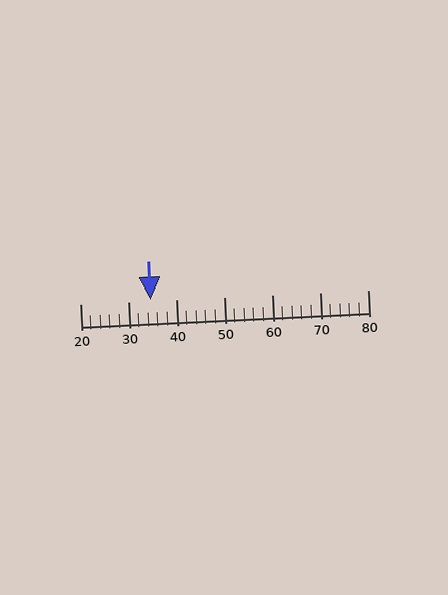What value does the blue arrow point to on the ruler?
The blue arrow points to approximately 35.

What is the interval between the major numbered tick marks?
The major tick marks are spaced 10 units apart.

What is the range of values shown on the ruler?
The ruler shows values from 20 to 80.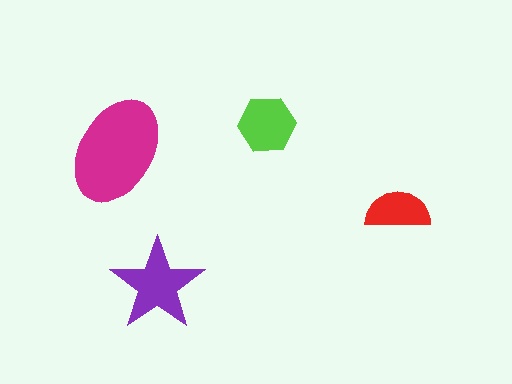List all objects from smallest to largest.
The red semicircle, the lime hexagon, the purple star, the magenta ellipse.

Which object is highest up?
The lime hexagon is topmost.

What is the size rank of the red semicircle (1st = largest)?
4th.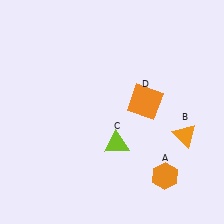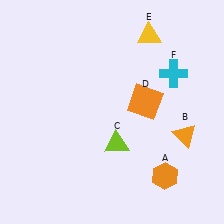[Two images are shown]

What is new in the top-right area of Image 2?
A yellow triangle (E) was added in the top-right area of Image 2.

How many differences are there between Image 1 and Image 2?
There are 2 differences between the two images.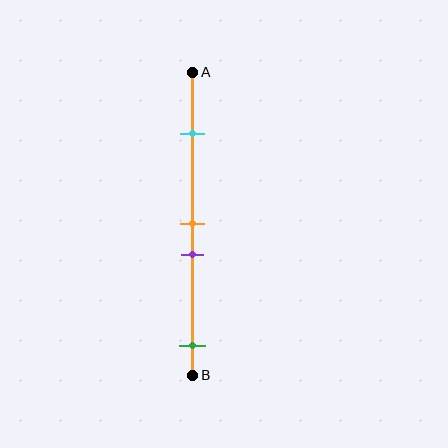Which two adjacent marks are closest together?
The orange and purple marks are the closest adjacent pair.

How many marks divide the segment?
There are 4 marks dividing the segment.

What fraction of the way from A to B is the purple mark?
The purple mark is approximately 60% (0.6) of the way from A to B.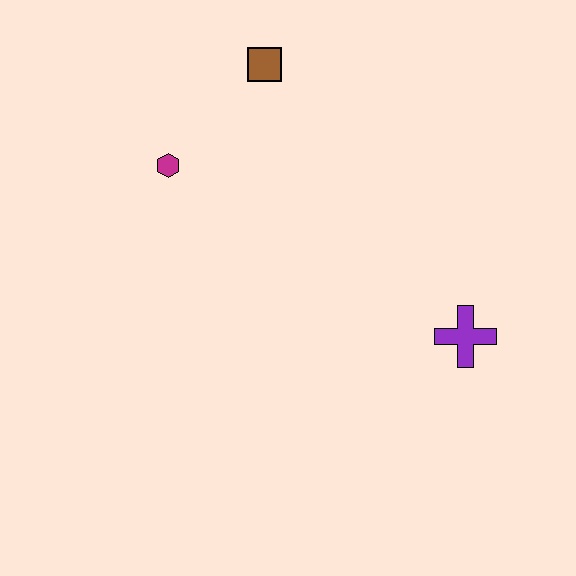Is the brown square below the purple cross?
No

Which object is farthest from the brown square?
The purple cross is farthest from the brown square.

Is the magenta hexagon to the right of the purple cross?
No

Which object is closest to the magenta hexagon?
The brown square is closest to the magenta hexagon.